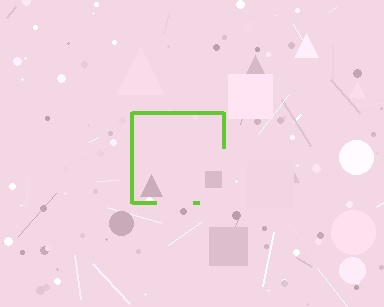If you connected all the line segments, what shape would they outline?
They would outline a square.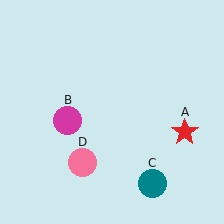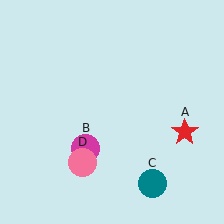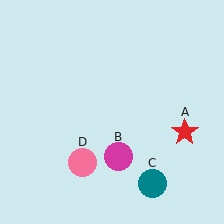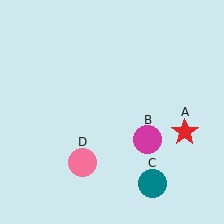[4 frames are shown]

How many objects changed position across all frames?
1 object changed position: magenta circle (object B).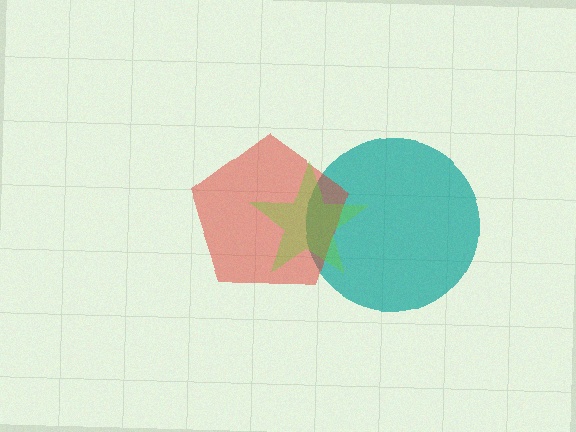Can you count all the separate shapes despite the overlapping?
Yes, there are 3 separate shapes.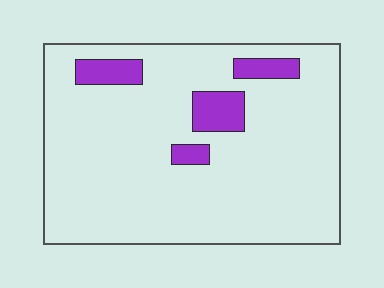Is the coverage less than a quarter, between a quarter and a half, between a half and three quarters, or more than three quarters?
Less than a quarter.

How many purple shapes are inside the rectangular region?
4.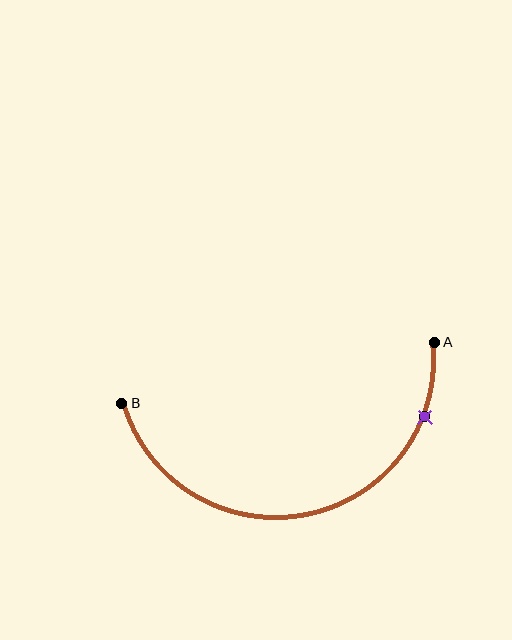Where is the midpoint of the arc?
The arc midpoint is the point on the curve farthest from the straight line joining A and B. It sits below that line.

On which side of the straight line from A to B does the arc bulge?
The arc bulges below the straight line connecting A and B.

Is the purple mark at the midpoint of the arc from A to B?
No. The purple mark lies on the arc but is closer to endpoint A. The arc midpoint would be at the point on the curve equidistant along the arc from both A and B.